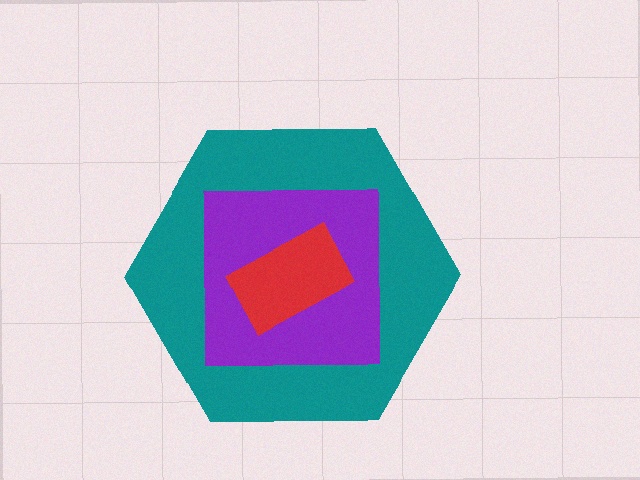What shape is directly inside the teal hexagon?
The purple square.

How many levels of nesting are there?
3.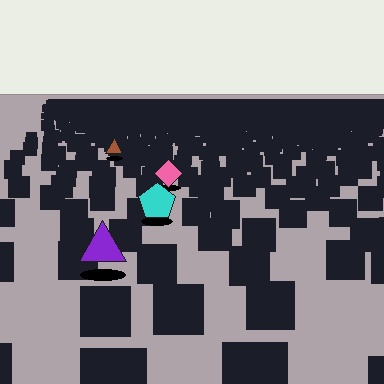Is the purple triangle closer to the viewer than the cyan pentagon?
Yes. The purple triangle is closer — you can tell from the texture gradient: the ground texture is coarser near it.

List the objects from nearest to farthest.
From nearest to farthest: the purple triangle, the cyan pentagon, the pink diamond, the brown triangle.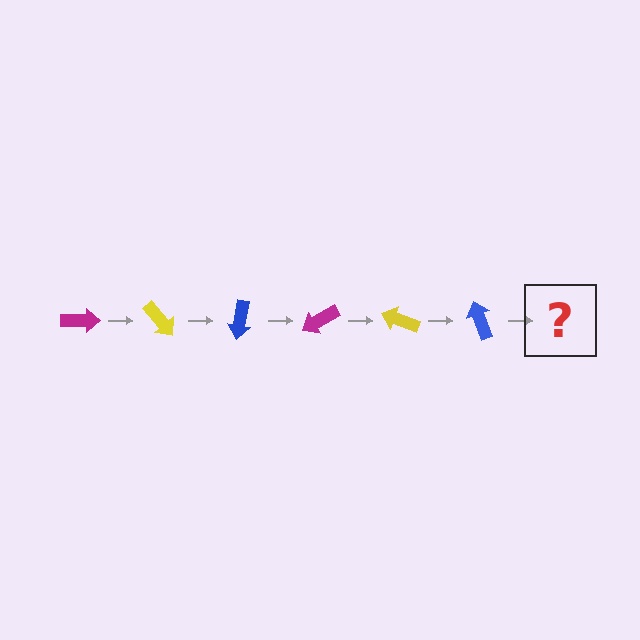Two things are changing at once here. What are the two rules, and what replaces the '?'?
The two rules are that it rotates 50 degrees each step and the color cycles through magenta, yellow, and blue. The '?' should be a magenta arrow, rotated 300 degrees from the start.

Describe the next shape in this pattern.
It should be a magenta arrow, rotated 300 degrees from the start.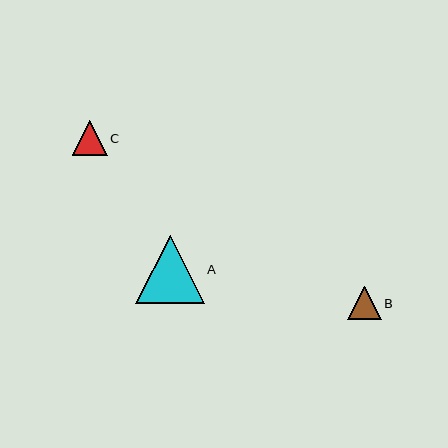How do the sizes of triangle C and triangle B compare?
Triangle C and triangle B are approximately the same size.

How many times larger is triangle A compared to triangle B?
Triangle A is approximately 2.0 times the size of triangle B.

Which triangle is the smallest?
Triangle B is the smallest with a size of approximately 33 pixels.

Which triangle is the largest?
Triangle A is the largest with a size of approximately 68 pixels.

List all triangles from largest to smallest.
From largest to smallest: A, C, B.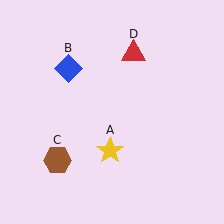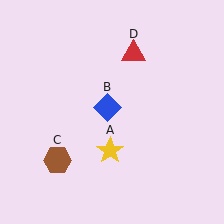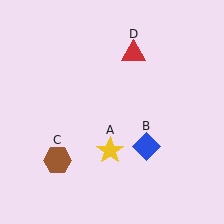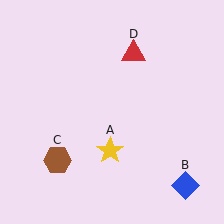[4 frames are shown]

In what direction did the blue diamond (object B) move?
The blue diamond (object B) moved down and to the right.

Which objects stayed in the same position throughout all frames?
Yellow star (object A) and brown hexagon (object C) and red triangle (object D) remained stationary.